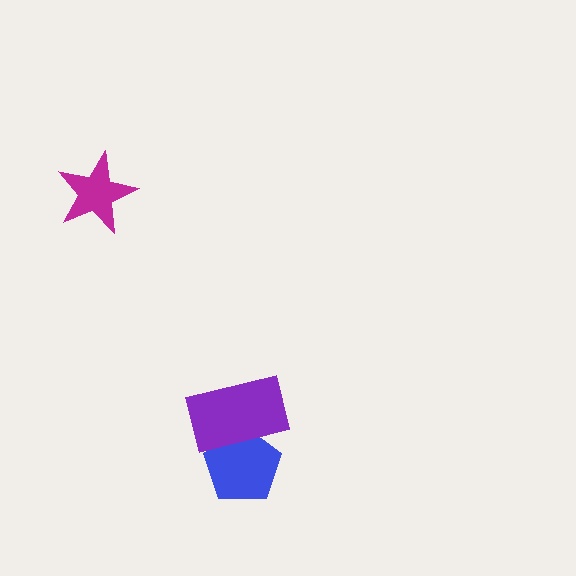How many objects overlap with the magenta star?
0 objects overlap with the magenta star.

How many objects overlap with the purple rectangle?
1 object overlaps with the purple rectangle.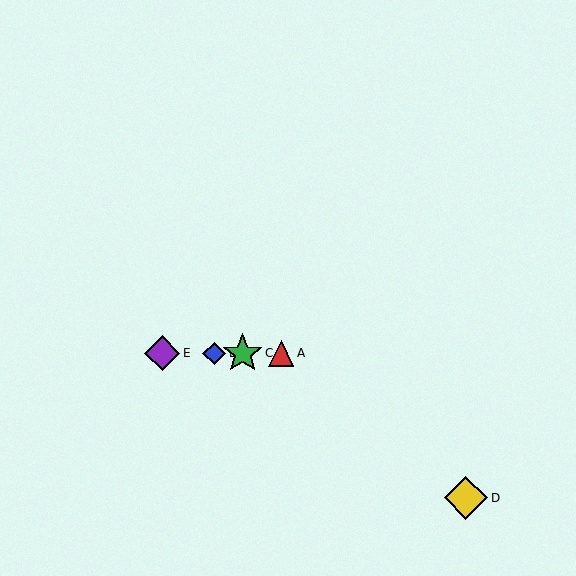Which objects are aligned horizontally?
Objects A, B, C, E are aligned horizontally.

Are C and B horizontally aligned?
Yes, both are at y≈353.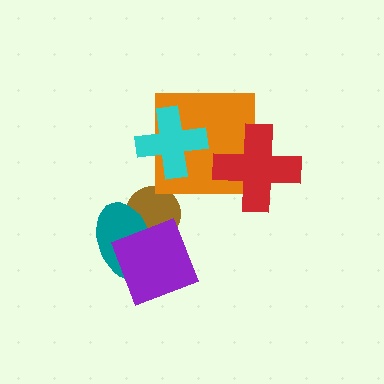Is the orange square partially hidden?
Yes, it is partially covered by another shape.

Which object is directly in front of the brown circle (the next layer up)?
The teal ellipse is directly in front of the brown circle.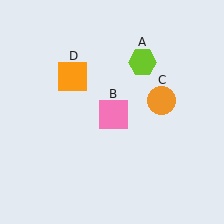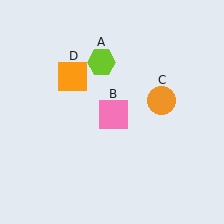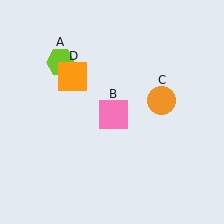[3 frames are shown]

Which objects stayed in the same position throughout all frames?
Pink square (object B) and orange circle (object C) and orange square (object D) remained stationary.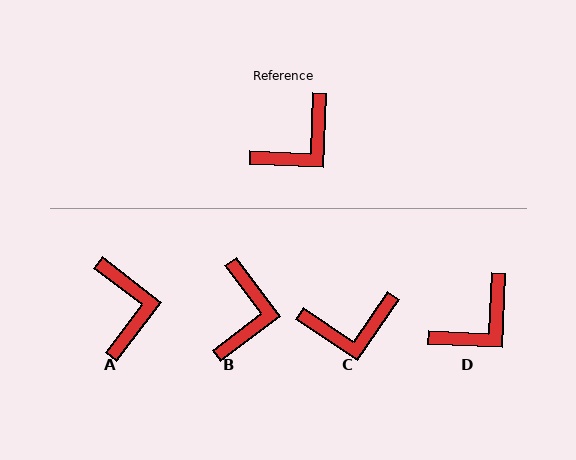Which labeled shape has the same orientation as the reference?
D.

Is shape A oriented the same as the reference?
No, it is off by about 55 degrees.